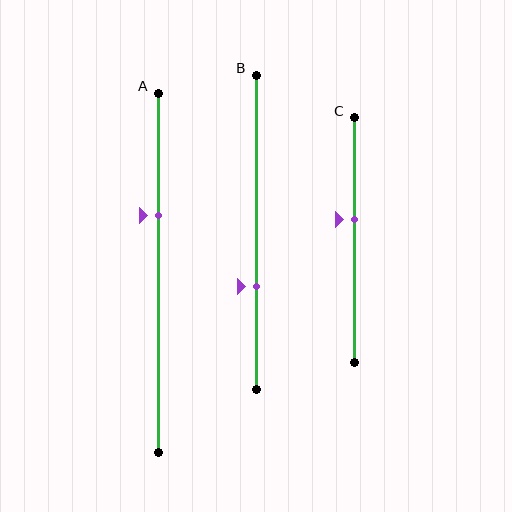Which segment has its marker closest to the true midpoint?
Segment C has its marker closest to the true midpoint.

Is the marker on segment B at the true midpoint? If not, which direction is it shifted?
No, the marker on segment B is shifted downward by about 17% of the segment length.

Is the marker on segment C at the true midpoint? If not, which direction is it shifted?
No, the marker on segment C is shifted upward by about 8% of the segment length.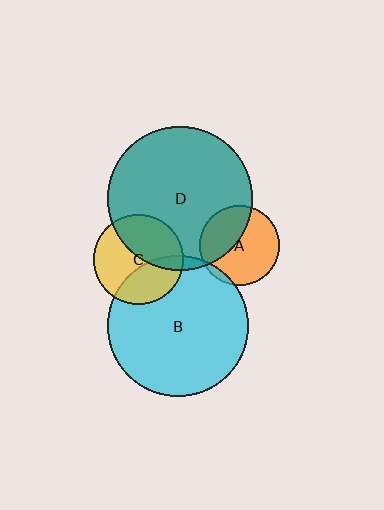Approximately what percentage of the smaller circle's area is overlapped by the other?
Approximately 40%.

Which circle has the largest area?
Circle D (teal).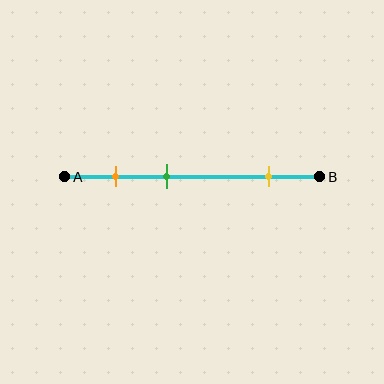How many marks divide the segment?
There are 3 marks dividing the segment.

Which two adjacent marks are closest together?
The orange and green marks are the closest adjacent pair.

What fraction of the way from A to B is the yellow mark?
The yellow mark is approximately 80% (0.8) of the way from A to B.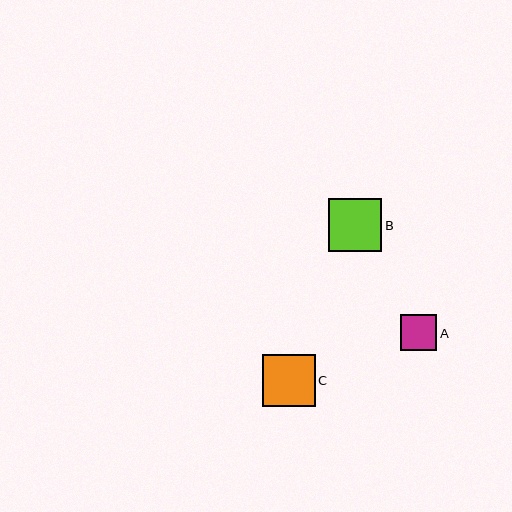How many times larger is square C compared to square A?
Square C is approximately 1.5 times the size of square A.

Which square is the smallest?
Square A is the smallest with a size of approximately 36 pixels.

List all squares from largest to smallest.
From largest to smallest: B, C, A.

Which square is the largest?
Square B is the largest with a size of approximately 53 pixels.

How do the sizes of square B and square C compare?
Square B and square C are approximately the same size.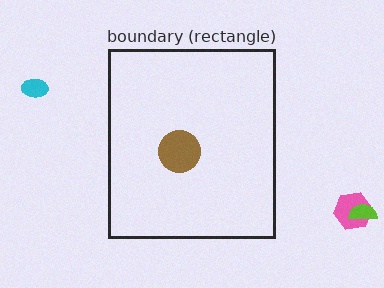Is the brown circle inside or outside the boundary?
Inside.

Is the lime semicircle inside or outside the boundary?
Outside.